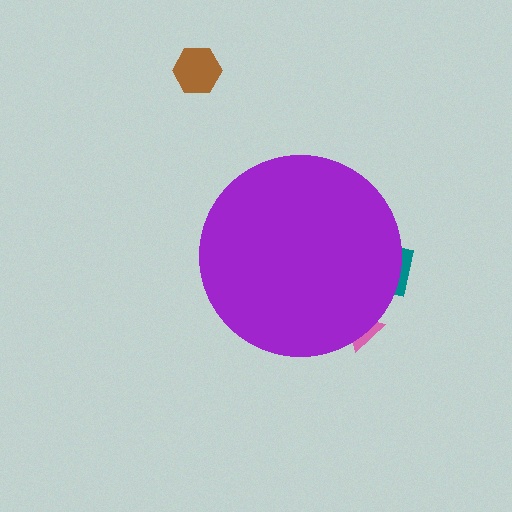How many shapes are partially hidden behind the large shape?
2 shapes are partially hidden.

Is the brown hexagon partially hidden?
No, the brown hexagon is fully visible.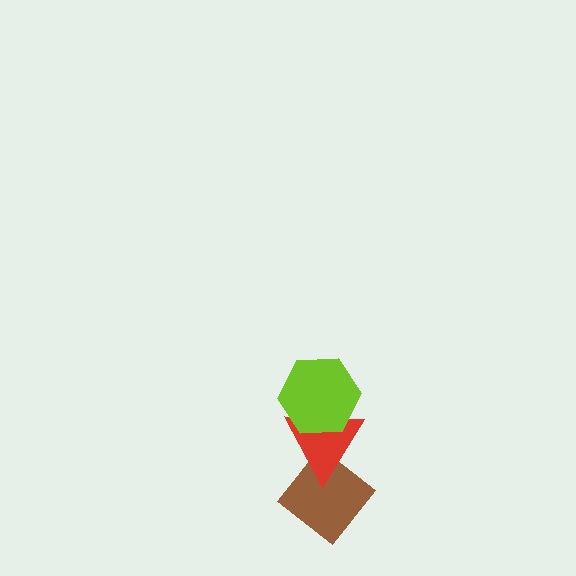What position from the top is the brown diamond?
The brown diamond is 3rd from the top.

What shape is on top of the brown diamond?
The red triangle is on top of the brown diamond.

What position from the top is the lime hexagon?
The lime hexagon is 1st from the top.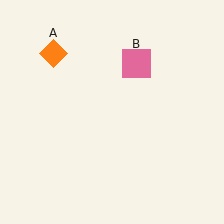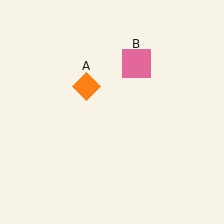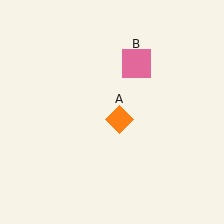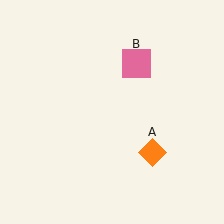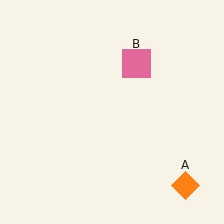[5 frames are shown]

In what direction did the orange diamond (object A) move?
The orange diamond (object A) moved down and to the right.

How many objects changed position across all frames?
1 object changed position: orange diamond (object A).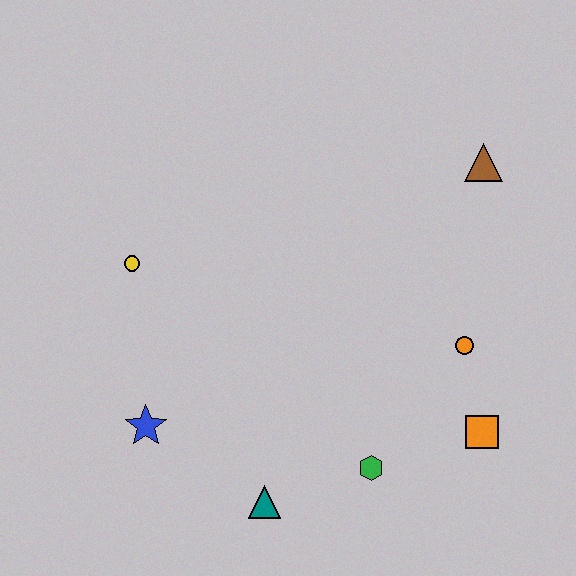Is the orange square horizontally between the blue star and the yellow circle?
No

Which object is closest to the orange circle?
The orange square is closest to the orange circle.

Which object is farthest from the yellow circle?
The orange square is farthest from the yellow circle.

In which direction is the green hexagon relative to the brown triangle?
The green hexagon is below the brown triangle.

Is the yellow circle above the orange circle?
Yes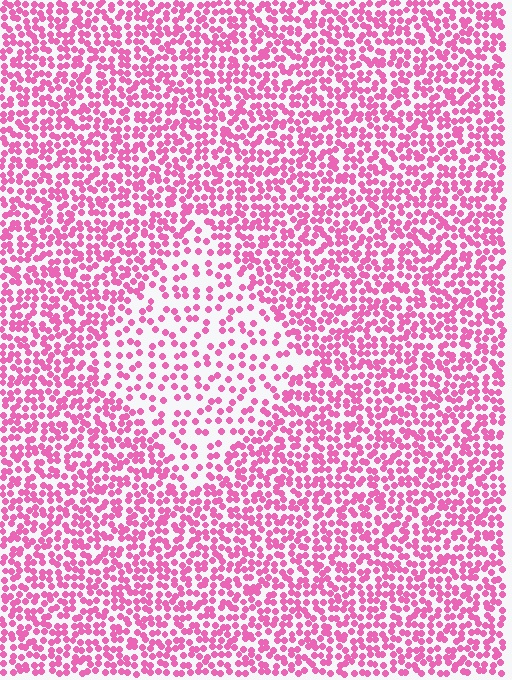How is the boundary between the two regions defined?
The boundary is defined by a change in element density (approximately 2.1x ratio). All elements are the same color, size, and shape.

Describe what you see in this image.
The image contains small pink elements arranged at two different densities. A diamond-shaped region is visible where the elements are less densely packed than the surrounding area.